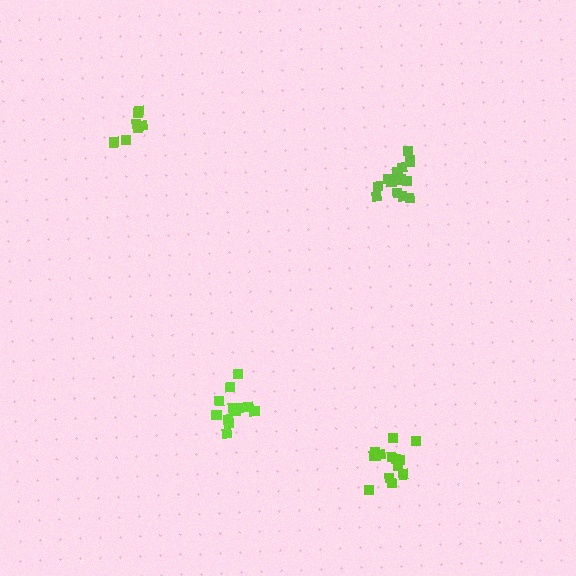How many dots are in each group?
Group 1: 16 dots, Group 2: 14 dots, Group 3: 10 dots, Group 4: 14 dots (54 total).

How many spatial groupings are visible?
There are 4 spatial groupings.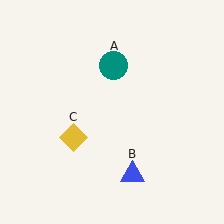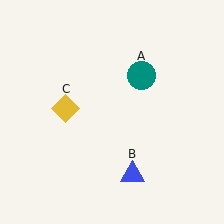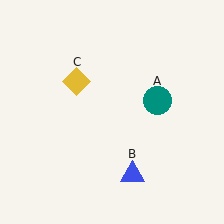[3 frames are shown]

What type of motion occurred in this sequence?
The teal circle (object A), yellow diamond (object C) rotated clockwise around the center of the scene.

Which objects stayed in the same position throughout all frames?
Blue triangle (object B) remained stationary.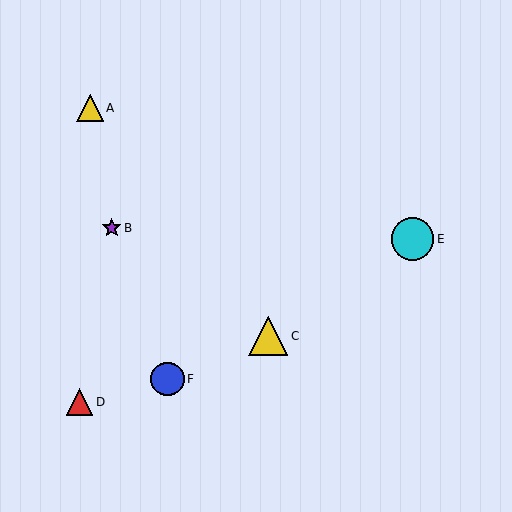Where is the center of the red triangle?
The center of the red triangle is at (79, 402).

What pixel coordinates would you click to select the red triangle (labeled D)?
Click at (79, 402) to select the red triangle D.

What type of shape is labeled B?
Shape B is a purple star.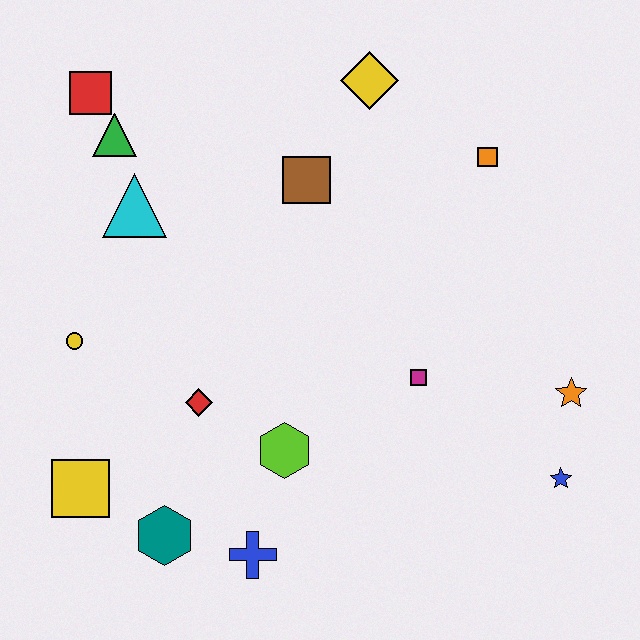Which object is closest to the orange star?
The blue star is closest to the orange star.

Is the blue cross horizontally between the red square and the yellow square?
No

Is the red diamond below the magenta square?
Yes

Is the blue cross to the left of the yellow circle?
No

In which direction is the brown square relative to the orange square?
The brown square is to the left of the orange square.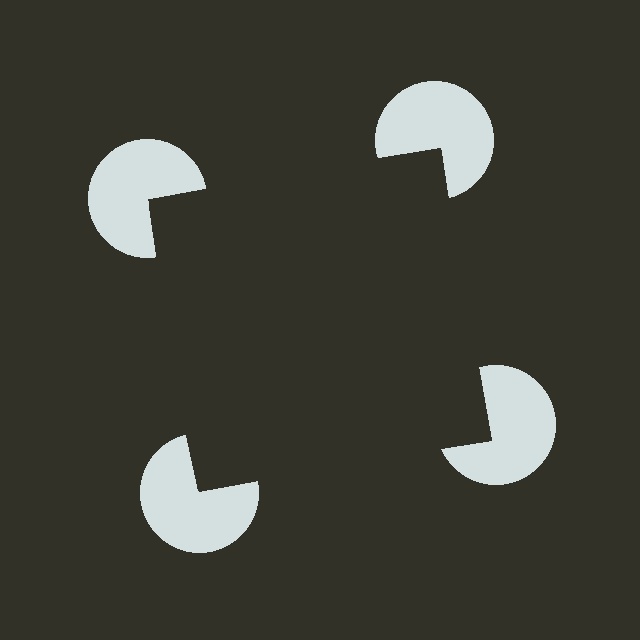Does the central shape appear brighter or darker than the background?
It typically appears slightly darker than the background, even though no actual brightness change is drawn.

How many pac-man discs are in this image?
There are 4 — one at each vertex of the illusory square.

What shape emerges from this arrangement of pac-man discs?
An illusory square — its edges are inferred from the aligned wedge cuts in the pac-man discs, not physically drawn.